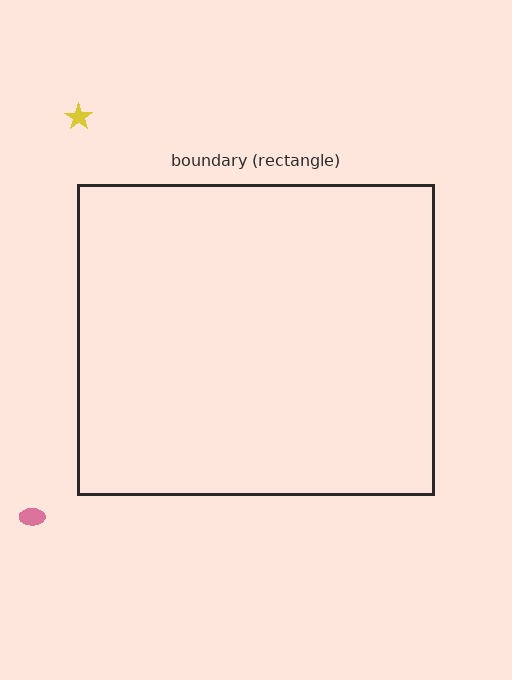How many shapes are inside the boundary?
0 inside, 2 outside.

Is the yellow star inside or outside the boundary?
Outside.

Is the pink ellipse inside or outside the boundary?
Outside.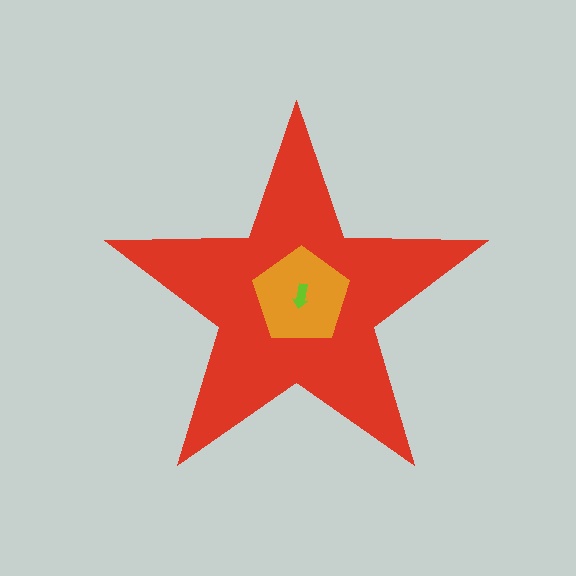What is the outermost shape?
The red star.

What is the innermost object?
The lime arrow.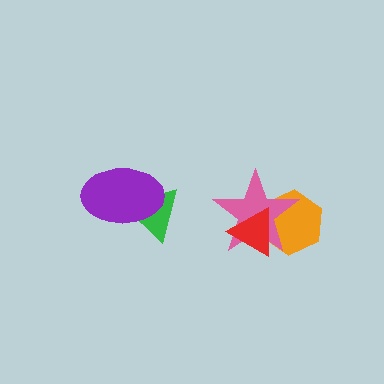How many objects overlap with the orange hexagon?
2 objects overlap with the orange hexagon.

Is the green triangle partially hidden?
Yes, it is partially covered by another shape.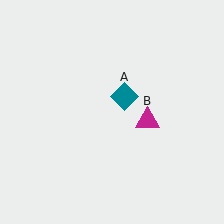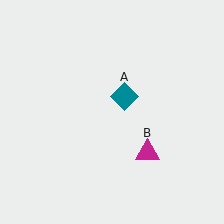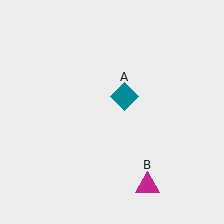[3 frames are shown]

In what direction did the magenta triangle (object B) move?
The magenta triangle (object B) moved down.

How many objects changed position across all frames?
1 object changed position: magenta triangle (object B).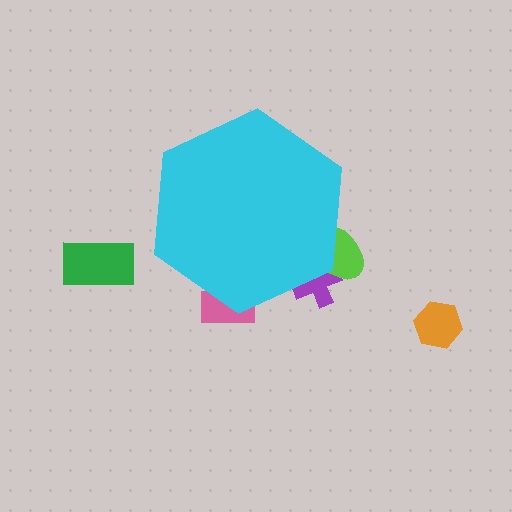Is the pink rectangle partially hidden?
Yes, the pink rectangle is partially hidden behind the cyan hexagon.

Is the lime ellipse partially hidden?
Yes, the lime ellipse is partially hidden behind the cyan hexagon.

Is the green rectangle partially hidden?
No, the green rectangle is fully visible.